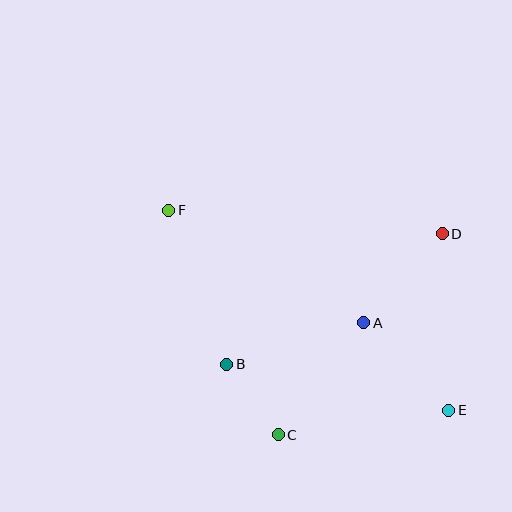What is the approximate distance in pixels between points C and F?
The distance between C and F is approximately 249 pixels.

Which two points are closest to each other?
Points B and C are closest to each other.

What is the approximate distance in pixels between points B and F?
The distance between B and F is approximately 164 pixels.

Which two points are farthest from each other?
Points E and F are farthest from each other.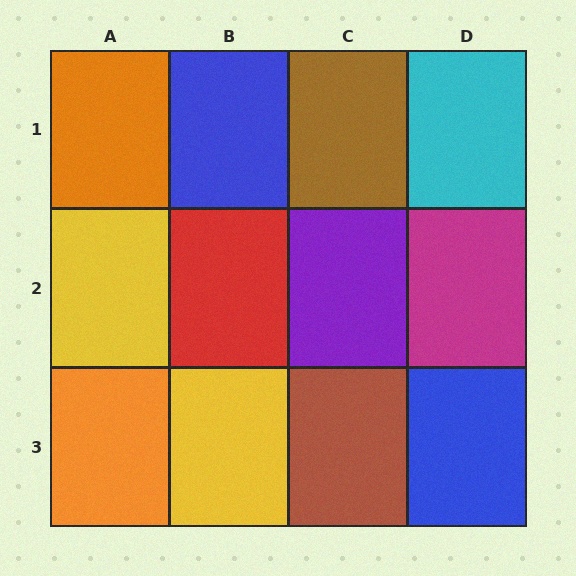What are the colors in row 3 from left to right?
Orange, yellow, brown, blue.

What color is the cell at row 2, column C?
Purple.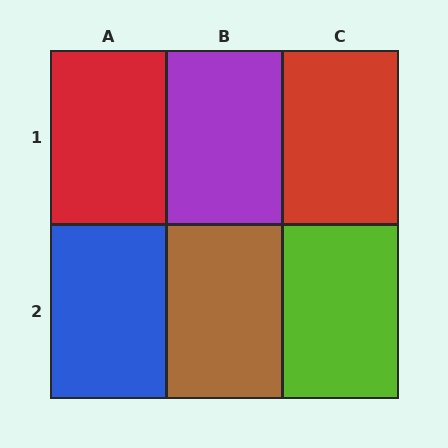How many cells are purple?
1 cell is purple.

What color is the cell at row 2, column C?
Lime.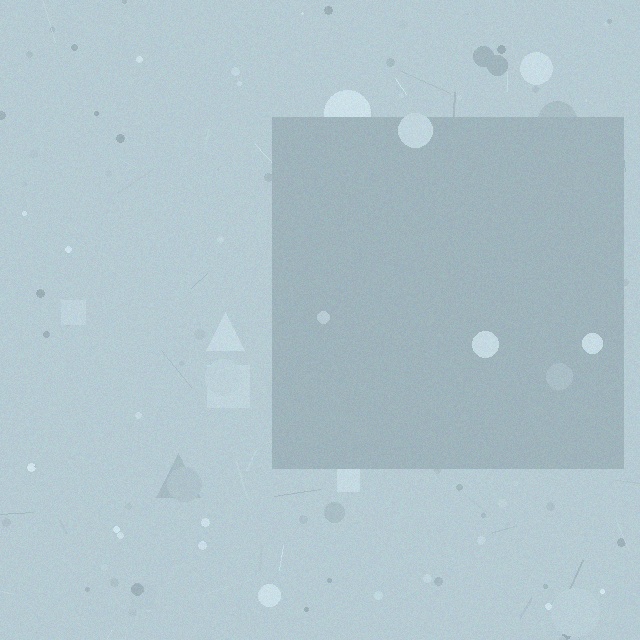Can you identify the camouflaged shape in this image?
The camouflaged shape is a square.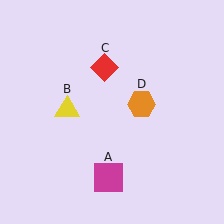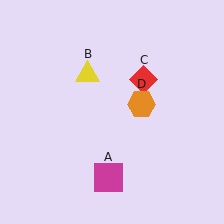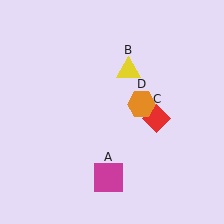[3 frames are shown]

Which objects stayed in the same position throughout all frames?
Magenta square (object A) and orange hexagon (object D) remained stationary.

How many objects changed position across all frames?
2 objects changed position: yellow triangle (object B), red diamond (object C).